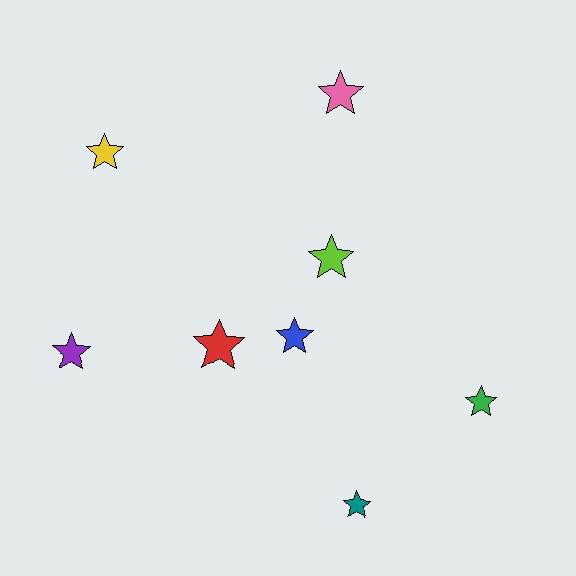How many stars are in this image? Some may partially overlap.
There are 8 stars.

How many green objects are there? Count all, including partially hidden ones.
There is 1 green object.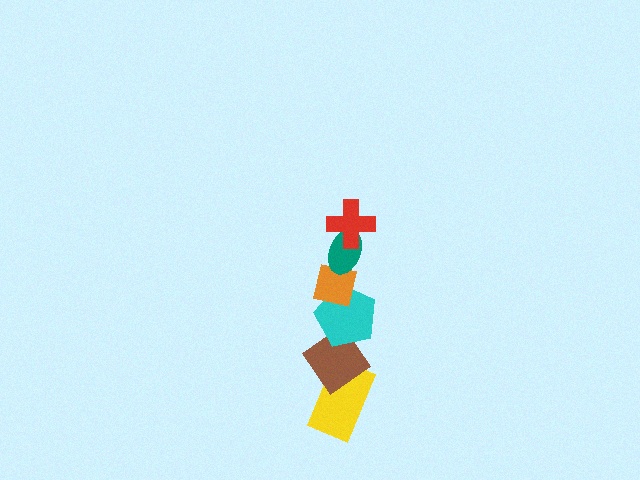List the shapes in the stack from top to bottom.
From top to bottom: the red cross, the teal ellipse, the orange square, the cyan pentagon, the brown diamond, the yellow rectangle.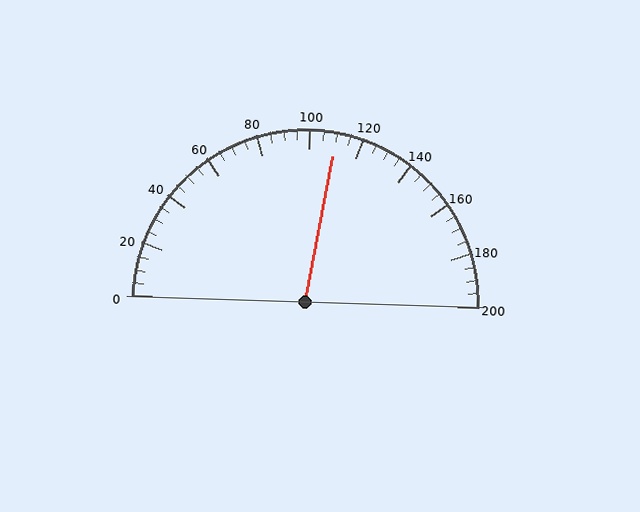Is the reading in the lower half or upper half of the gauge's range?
The reading is in the upper half of the range (0 to 200).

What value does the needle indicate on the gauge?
The needle indicates approximately 110.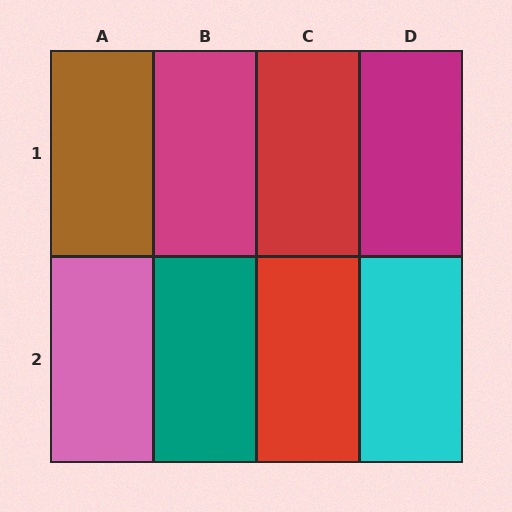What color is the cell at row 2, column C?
Red.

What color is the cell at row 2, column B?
Teal.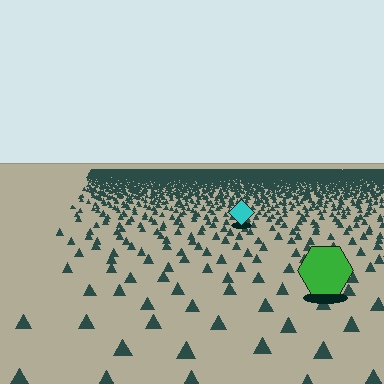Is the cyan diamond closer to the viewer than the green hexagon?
No. The green hexagon is closer — you can tell from the texture gradient: the ground texture is coarser near it.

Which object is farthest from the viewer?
The cyan diamond is farthest from the viewer. It appears smaller and the ground texture around it is denser.